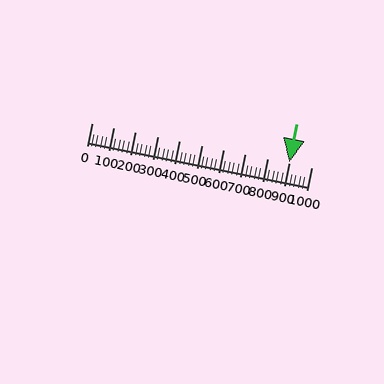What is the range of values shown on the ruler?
The ruler shows values from 0 to 1000.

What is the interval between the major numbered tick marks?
The major tick marks are spaced 100 units apart.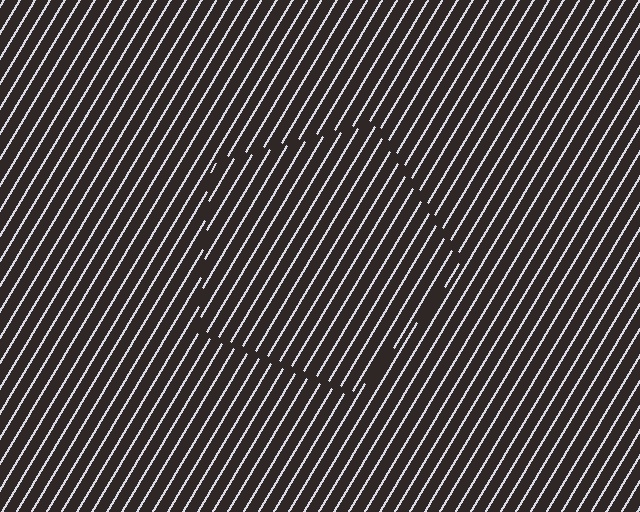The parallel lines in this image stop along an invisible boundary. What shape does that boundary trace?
An illusory pentagon. The interior of the shape contains the same grating, shifted by half a period — the contour is defined by the phase discontinuity where line-ends from the inner and outer gratings abut.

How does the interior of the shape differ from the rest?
The interior of the shape contains the same grating, shifted by half a period — the contour is defined by the phase discontinuity where line-ends from the inner and outer gratings abut.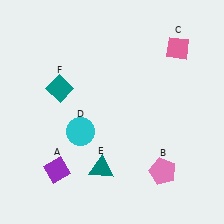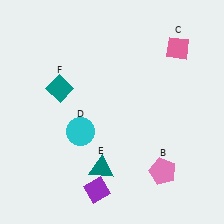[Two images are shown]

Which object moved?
The purple diamond (A) moved right.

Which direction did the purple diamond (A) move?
The purple diamond (A) moved right.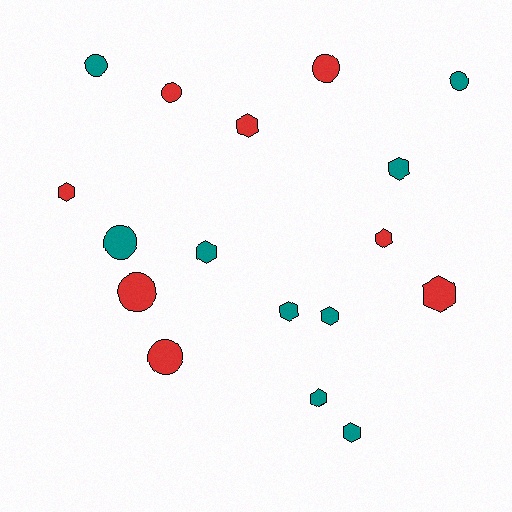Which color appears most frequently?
Teal, with 9 objects.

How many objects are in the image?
There are 17 objects.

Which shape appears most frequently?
Hexagon, with 10 objects.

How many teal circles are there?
There are 3 teal circles.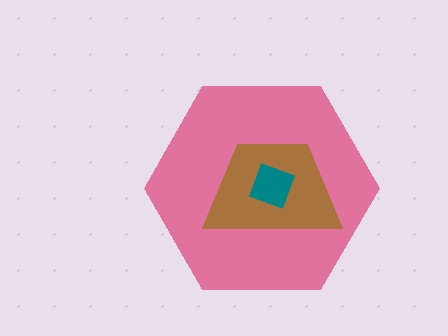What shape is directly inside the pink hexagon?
The brown trapezoid.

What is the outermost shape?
The pink hexagon.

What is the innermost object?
The teal square.